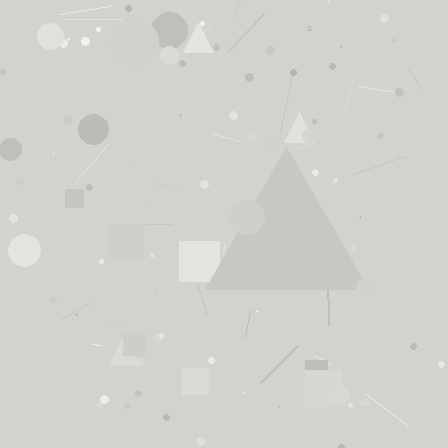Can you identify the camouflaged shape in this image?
The camouflaged shape is a triangle.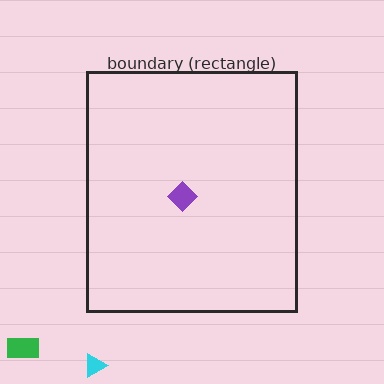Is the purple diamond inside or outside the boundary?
Inside.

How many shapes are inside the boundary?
1 inside, 2 outside.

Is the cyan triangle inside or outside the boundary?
Outside.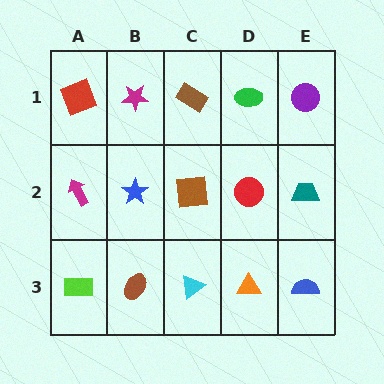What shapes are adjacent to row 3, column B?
A blue star (row 2, column B), a lime rectangle (row 3, column A), a cyan triangle (row 3, column C).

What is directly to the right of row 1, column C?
A green ellipse.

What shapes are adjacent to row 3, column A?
A magenta arrow (row 2, column A), a brown ellipse (row 3, column B).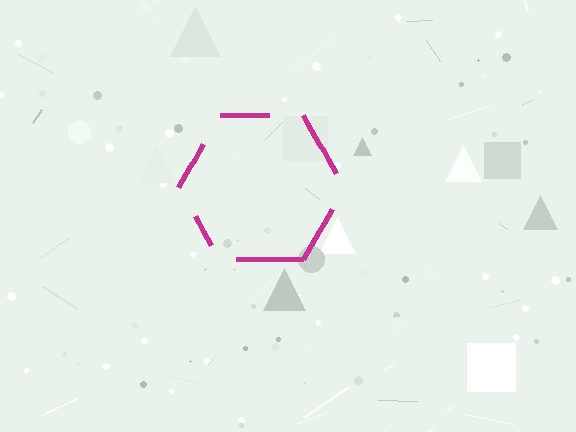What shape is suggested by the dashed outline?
The dashed outline suggests a hexagon.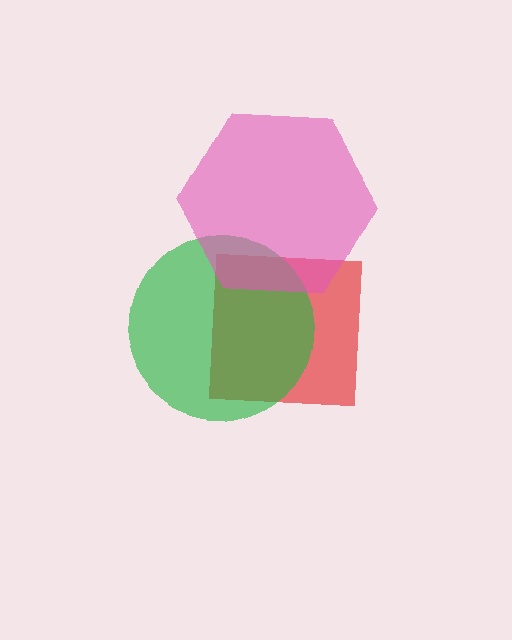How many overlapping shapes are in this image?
There are 3 overlapping shapes in the image.